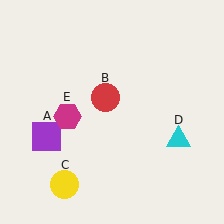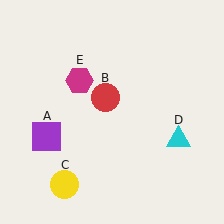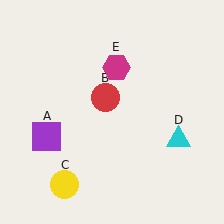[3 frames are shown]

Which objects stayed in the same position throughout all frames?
Purple square (object A) and red circle (object B) and yellow circle (object C) and cyan triangle (object D) remained stationary.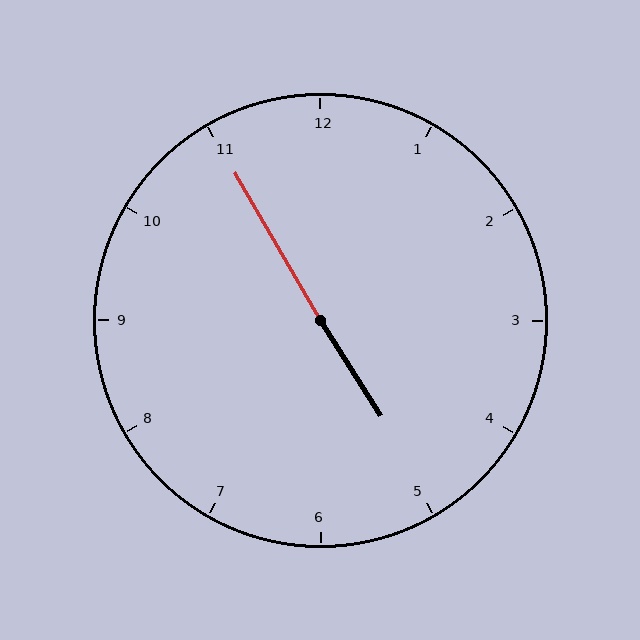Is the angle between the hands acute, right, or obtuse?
It is obtuse.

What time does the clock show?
4:55.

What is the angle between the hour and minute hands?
Approximately 178 degrees.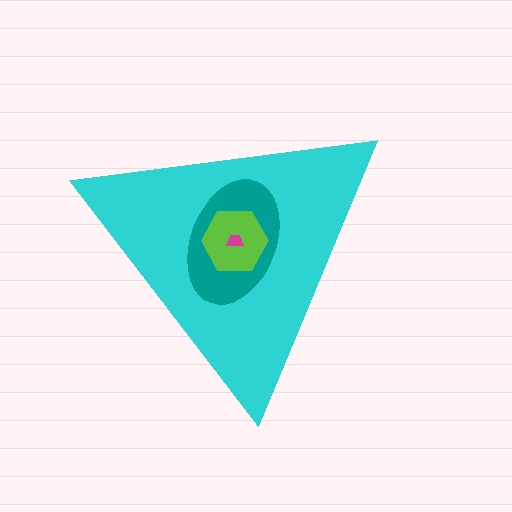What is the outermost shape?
The cyan triangle.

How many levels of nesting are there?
4.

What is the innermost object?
The magenta trapezoid.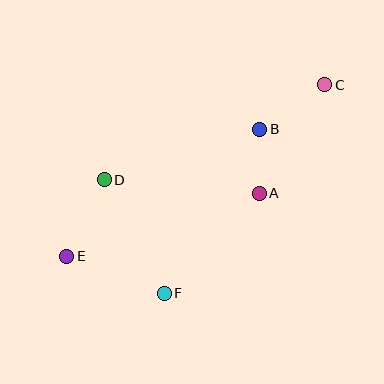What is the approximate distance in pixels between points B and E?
The distance between B and E is approximately 231 pixels.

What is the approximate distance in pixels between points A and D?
The distance between A and D is approximately 156 pixels.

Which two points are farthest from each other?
Points C and E are farthest from each other.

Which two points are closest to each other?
Points A and B are closest to each other.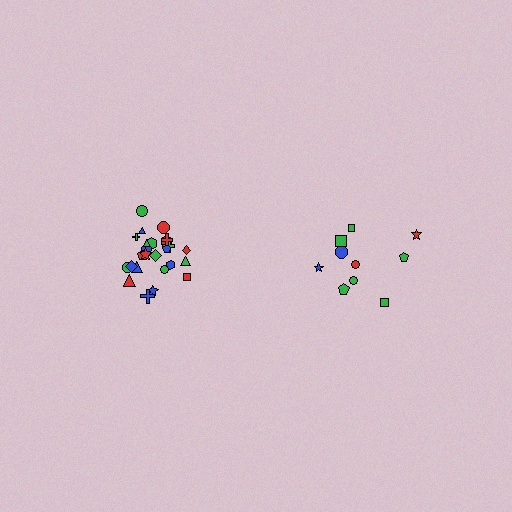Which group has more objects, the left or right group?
The left group.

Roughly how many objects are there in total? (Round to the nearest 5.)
Roughly 35 objects in total.